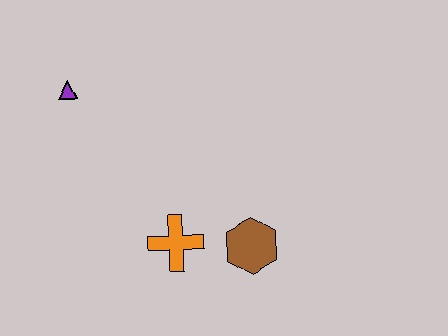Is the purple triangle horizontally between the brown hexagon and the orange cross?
No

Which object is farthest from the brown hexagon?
The purple triangle is farthest from the brown hexagon.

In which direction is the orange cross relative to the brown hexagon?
The orange cross is to the left of the brown hexagon.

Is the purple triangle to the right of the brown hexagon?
No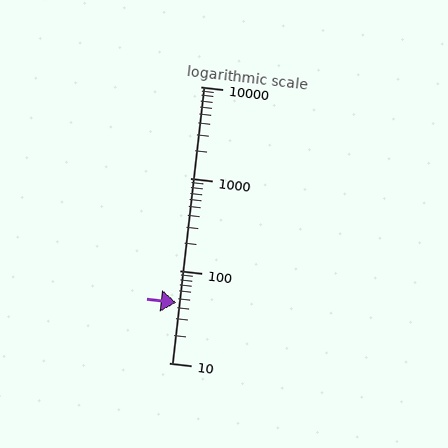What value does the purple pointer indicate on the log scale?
The pointer indicates approximately 45.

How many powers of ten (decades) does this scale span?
The scale spans 3 decades, from 10 to 10000.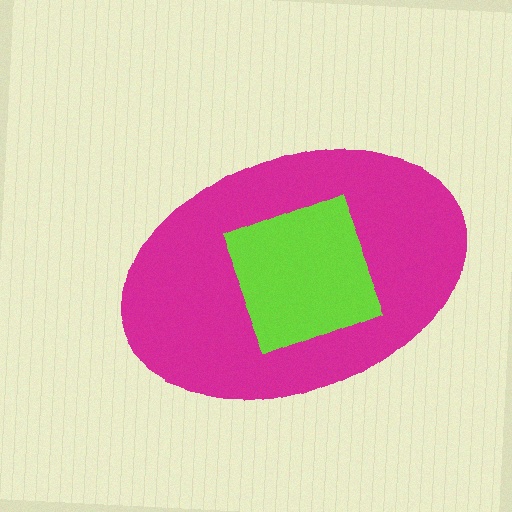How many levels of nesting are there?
2.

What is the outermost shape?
The magenta ellipse.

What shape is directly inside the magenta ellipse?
The lime square.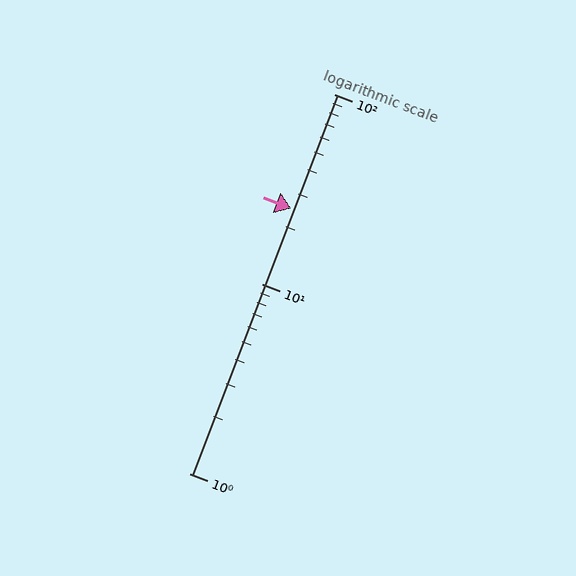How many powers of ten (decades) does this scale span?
The scale spans 2 decades, from 1 to 100.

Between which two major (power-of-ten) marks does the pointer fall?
The pointer is between 10 and 100.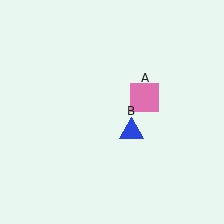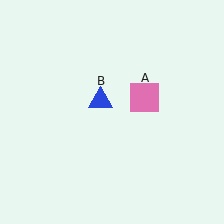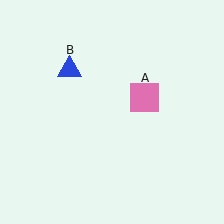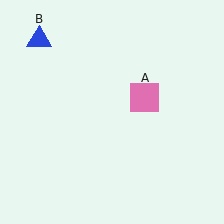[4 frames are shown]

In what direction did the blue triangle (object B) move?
The blue triangle (object B) moved up and to the left.